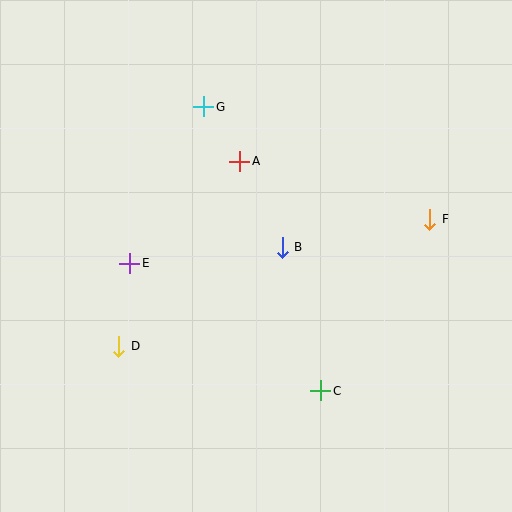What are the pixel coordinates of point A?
Point A is at (240, 162).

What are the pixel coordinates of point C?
Point C is at (321, 391).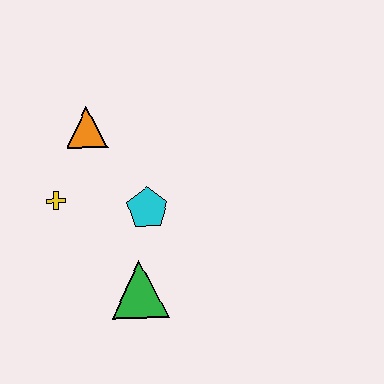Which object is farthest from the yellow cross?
The green triangle is farthest from the yellow cross.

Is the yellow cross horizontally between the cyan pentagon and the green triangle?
No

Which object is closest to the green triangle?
The cyan pentagon is closest to the green triangle.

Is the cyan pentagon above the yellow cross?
No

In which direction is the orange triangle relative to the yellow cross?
The orange triangle is above the yellow cross.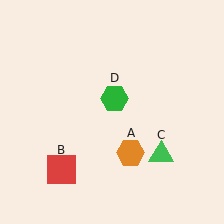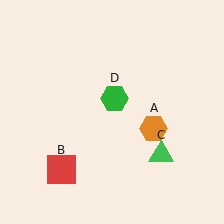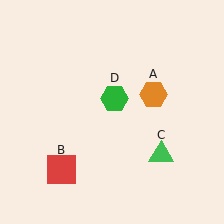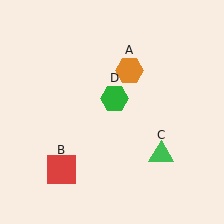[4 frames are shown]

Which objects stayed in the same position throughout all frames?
Red square (object B) and green triangle (object C) and green hexagon (object D) remained stationary.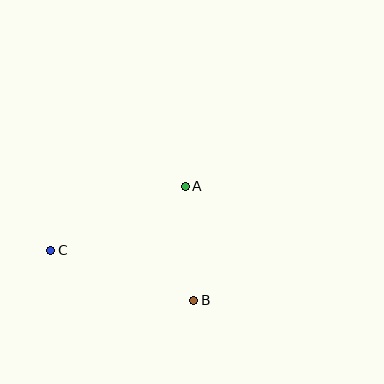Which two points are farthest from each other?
Points B and C are farthest from each other.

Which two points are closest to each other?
Points A and B are closest to each other.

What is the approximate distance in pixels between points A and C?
The distance between A and C is approximately 148 pixels.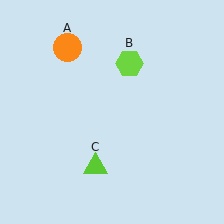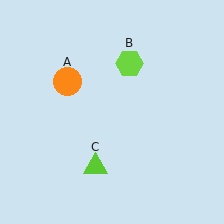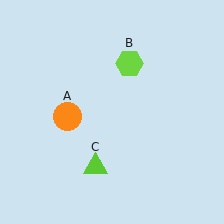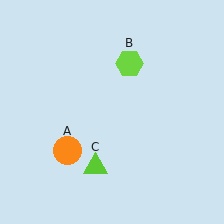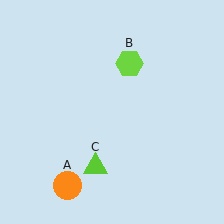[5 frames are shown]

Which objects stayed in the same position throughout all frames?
Lime hexagon (object B) and lime triangle (object C) remained stationary.